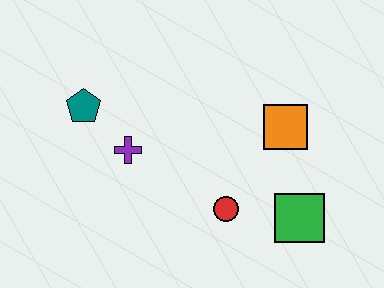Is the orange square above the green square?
Yes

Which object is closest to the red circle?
The green square is closest to the red circle.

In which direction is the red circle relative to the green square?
The red circle is to the left of the green square.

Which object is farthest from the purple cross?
The green square is farthest from the purple cross.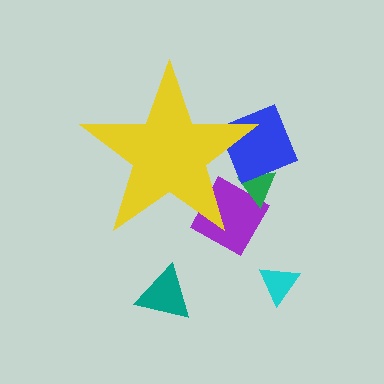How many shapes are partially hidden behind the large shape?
3 shapes are partially hidden.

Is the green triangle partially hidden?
Yes, the green triangle is partially hidden behind the yellow star.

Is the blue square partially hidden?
Yes, the blue square is partially hidden behind the yellow star.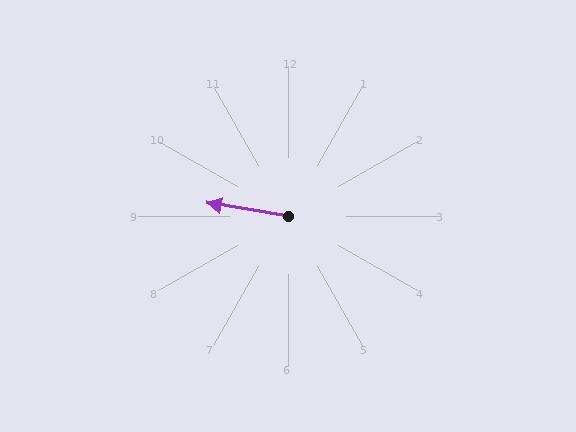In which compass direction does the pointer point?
West.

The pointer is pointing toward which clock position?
Roughly 9 o'clock.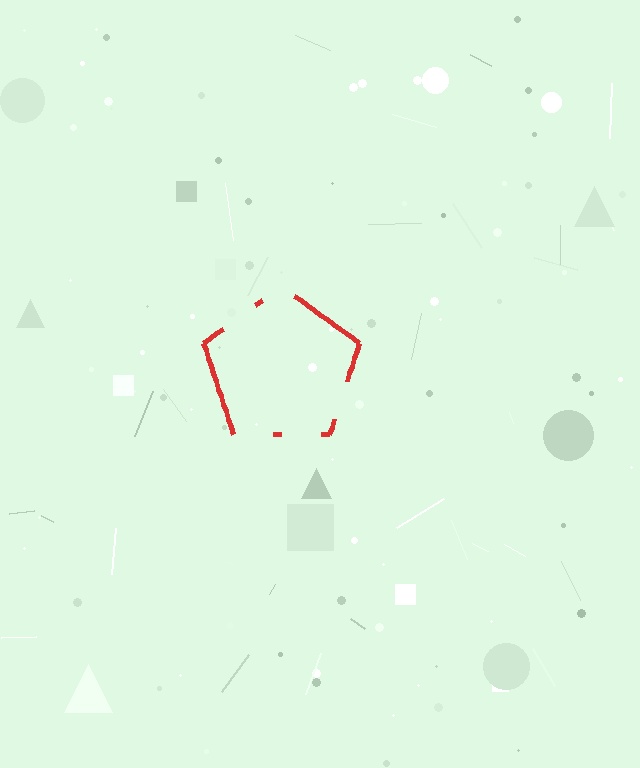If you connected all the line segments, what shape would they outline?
They would outline a pentagon.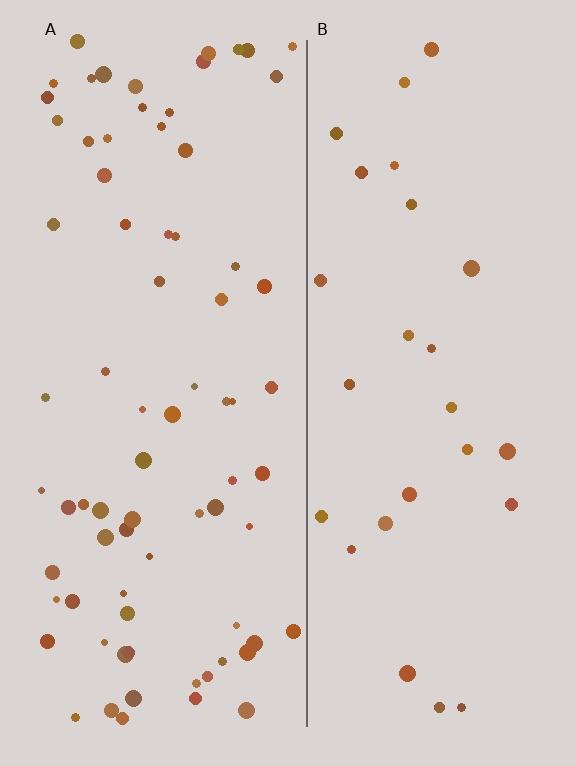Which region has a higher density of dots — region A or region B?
A (the left).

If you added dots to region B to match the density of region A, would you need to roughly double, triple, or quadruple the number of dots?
Approximately triple.